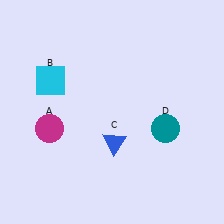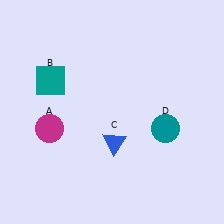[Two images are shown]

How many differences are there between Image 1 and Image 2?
There is 1 difference between the two images.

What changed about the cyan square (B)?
In Image 1, B is cyan. In Image 2, it changed to teal.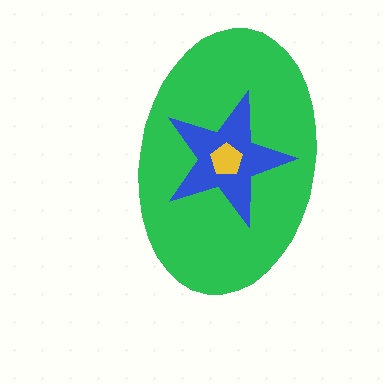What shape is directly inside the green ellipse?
The blue star.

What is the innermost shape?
The yellow pentagon.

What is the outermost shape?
The green ellipse.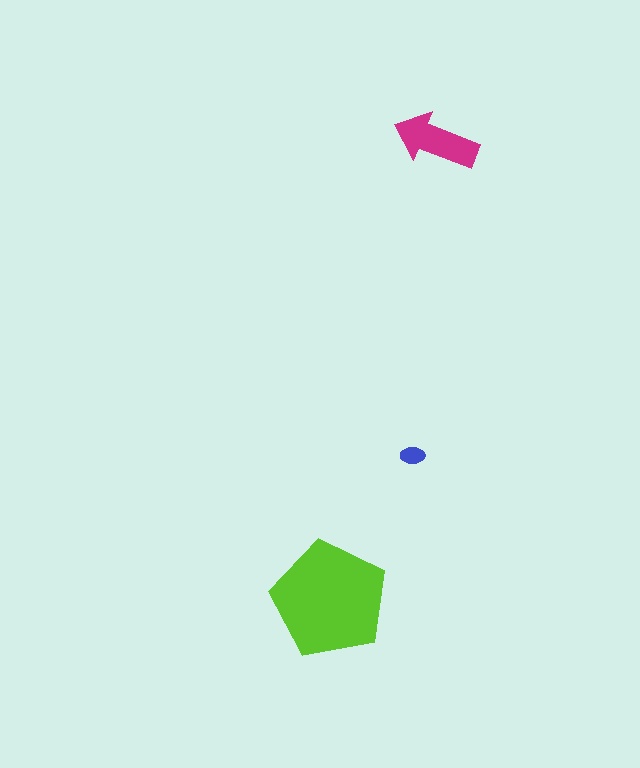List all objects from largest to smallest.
The lime pentagon, the magenta arrow, the blue ellipse.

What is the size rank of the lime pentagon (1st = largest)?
1st.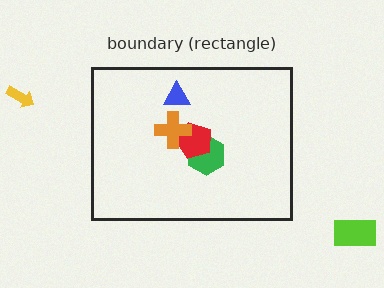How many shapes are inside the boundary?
4 inside, 2 outside.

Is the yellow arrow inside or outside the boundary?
Outside.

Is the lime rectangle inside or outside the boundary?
Outside.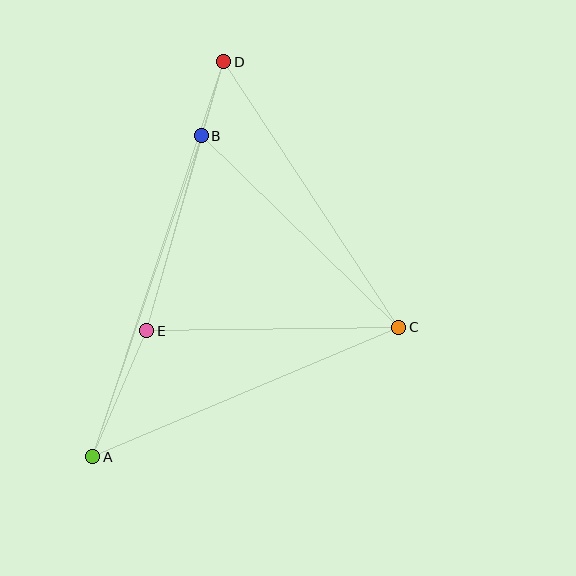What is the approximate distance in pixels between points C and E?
The distance between C and E is approximately 252 pixels.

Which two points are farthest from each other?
Points A and D are farthest from each other.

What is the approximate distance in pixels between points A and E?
The distance between A and E is approximately 138 pixels.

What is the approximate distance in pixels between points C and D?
The distance between C and D is approximately 318 pixels.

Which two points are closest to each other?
Points B and D are closest to each other.